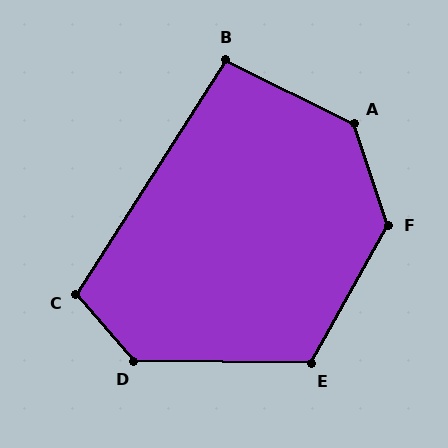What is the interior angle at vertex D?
Approximately 132 degrees (obtuse).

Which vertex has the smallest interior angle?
B, at approximately 96 degrees.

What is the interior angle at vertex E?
Approximately 119 degrees (obtuse).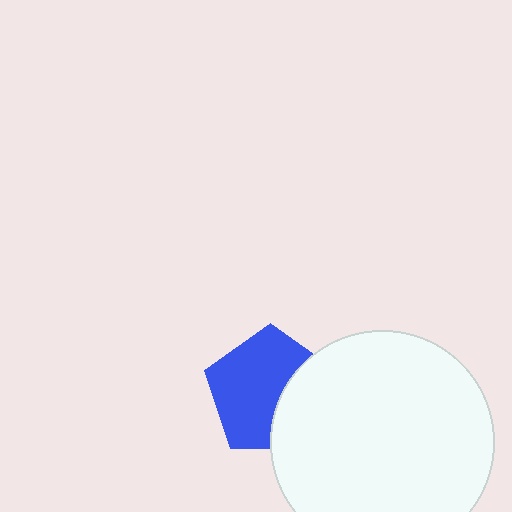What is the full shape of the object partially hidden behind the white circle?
The partially hidden object is a blue pentagon.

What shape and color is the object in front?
The object in front is a white circle.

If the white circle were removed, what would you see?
You would see the complete blue pentagon.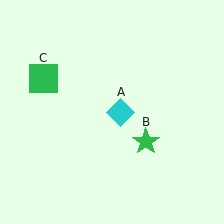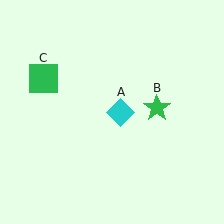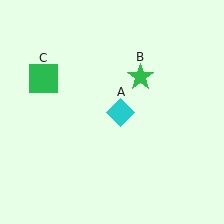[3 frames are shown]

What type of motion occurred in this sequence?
The green star (object B) rotated counterclockwise around the center of the scene.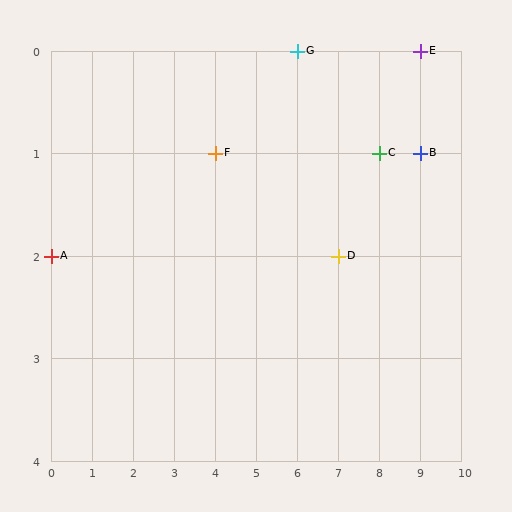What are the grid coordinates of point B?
Point B is at grid coordinates (9, 1).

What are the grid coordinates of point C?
Point C is at grid coordinates (8, 1).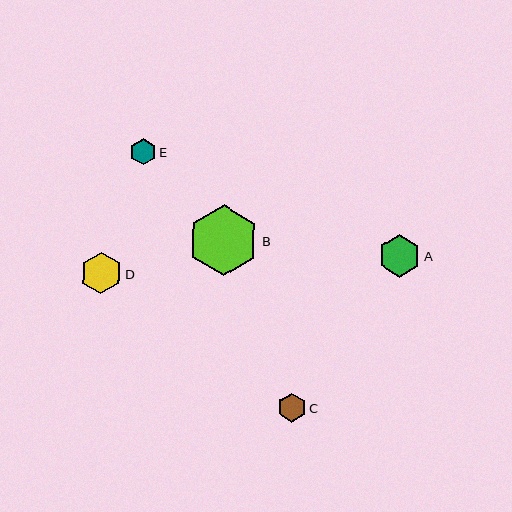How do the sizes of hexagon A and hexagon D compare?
Hexagon A and hexagon D are approximately the same size.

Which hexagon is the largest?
Hexagon B is the largest with a size of approximately 71 pixels.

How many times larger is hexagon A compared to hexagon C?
Hexagon A is approximately 1.5 times the size of hexagon C.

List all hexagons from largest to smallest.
From largest to smallest: B, A, D, C, E.